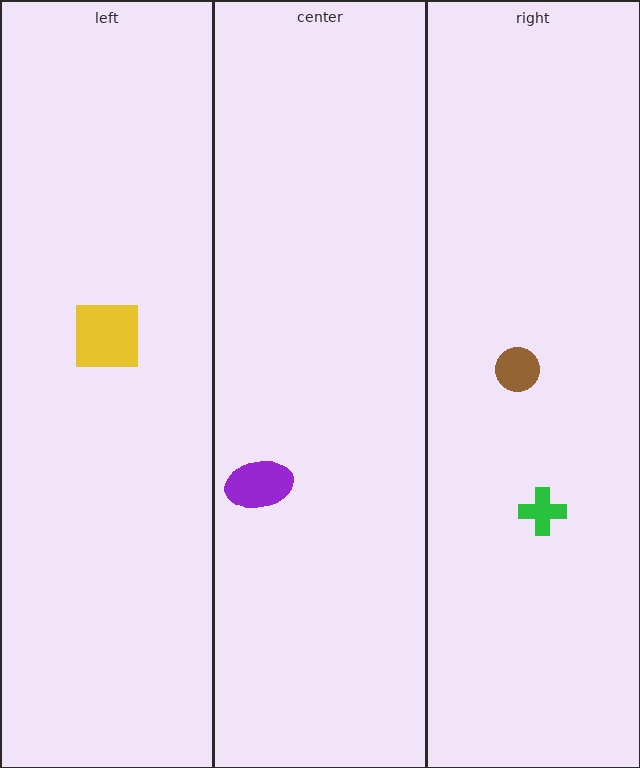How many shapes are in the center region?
1.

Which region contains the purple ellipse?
The center region.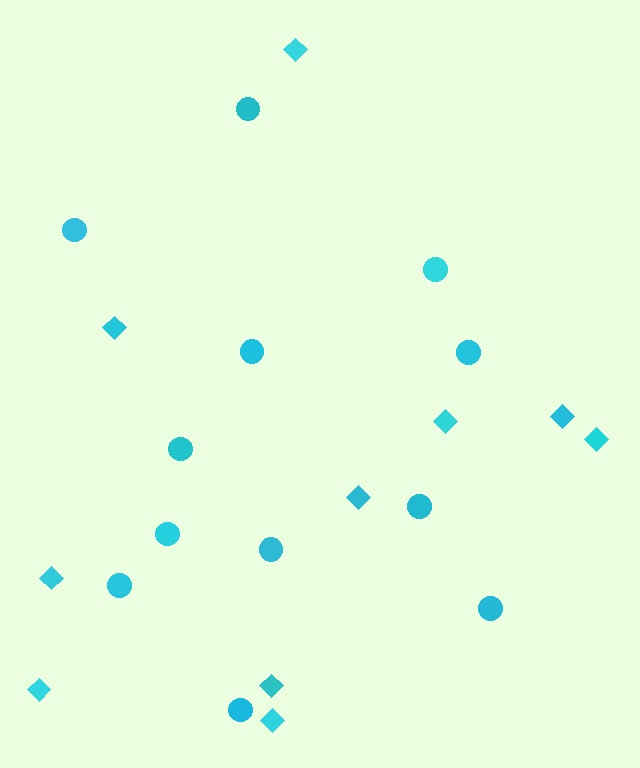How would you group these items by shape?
There are 2 groups: one group of circles (12) and one group of diamonds (10).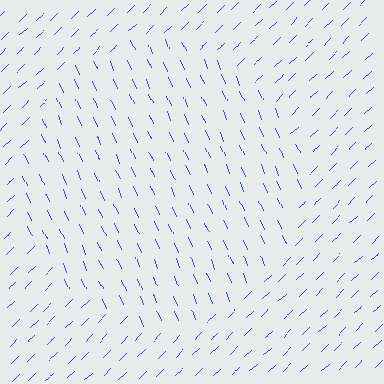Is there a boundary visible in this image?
Yes, there is a texture boundary formed by a change in line orientation.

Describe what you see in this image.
The image is filled with small blue line segments. A circle region in the image has lines oriented differently from the surrounding lines, creating a visible texture boundary.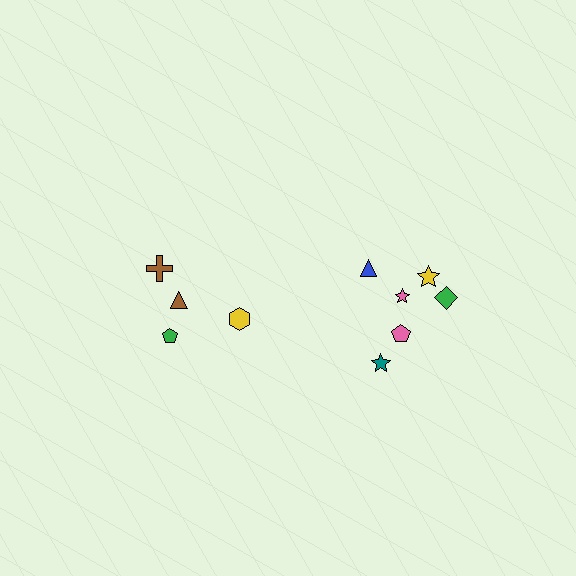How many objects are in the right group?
There are 6 objects.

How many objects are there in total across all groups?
There are 10 objects.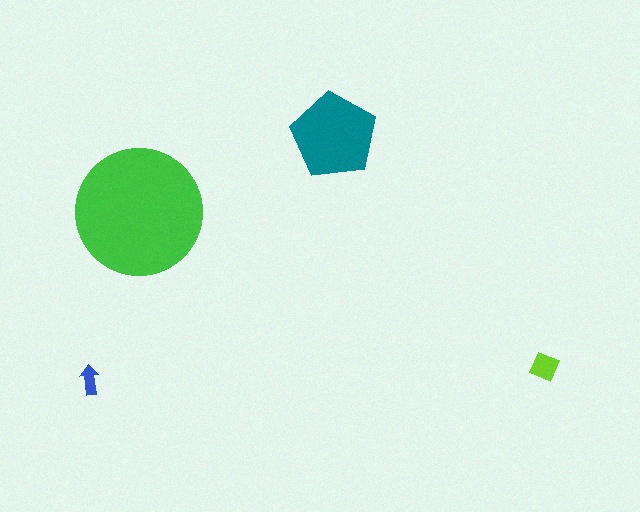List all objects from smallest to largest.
The blue arrow, the lime diamond, the teal pentagon, the green circle.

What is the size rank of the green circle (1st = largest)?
1st.